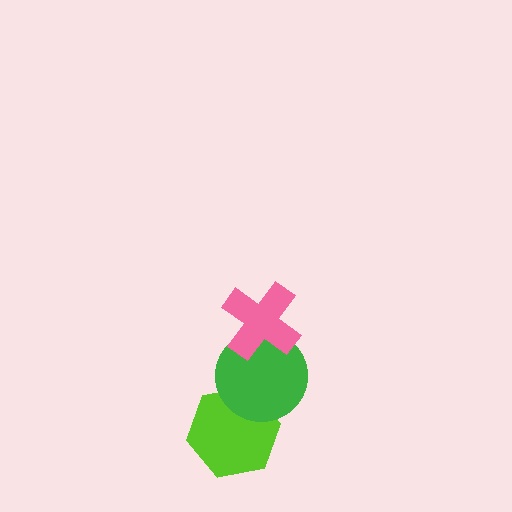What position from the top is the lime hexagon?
The lime hexagon is 3rd from the top.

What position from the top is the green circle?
The green circle is 2nd from the top.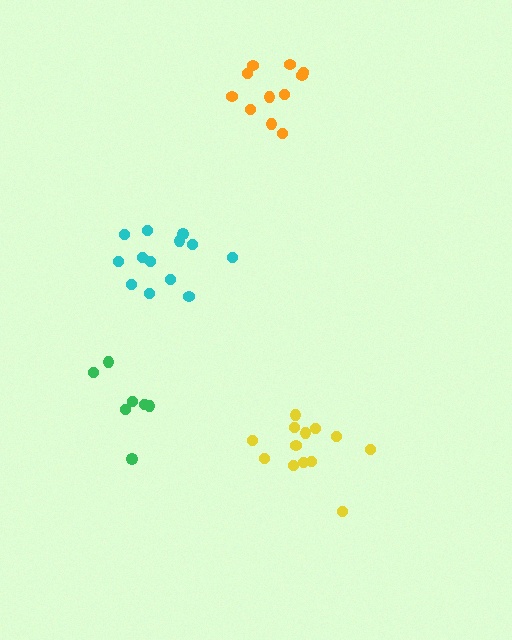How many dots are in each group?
Group 1: 7 dots, Group 2: 13 dots, Group 3: 11 dots, Group 4: 13 dots (44 total).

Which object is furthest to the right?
The yellow cluster is rightmost.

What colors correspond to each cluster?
The clusters are colored: green, yellow, orange, cyan.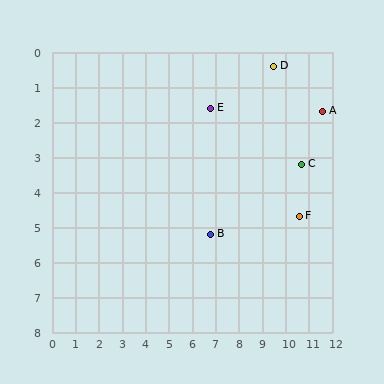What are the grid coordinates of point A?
Point A is at approximately (11.6, 1.7).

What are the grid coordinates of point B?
Point B is at approximately (6.8, 5.2).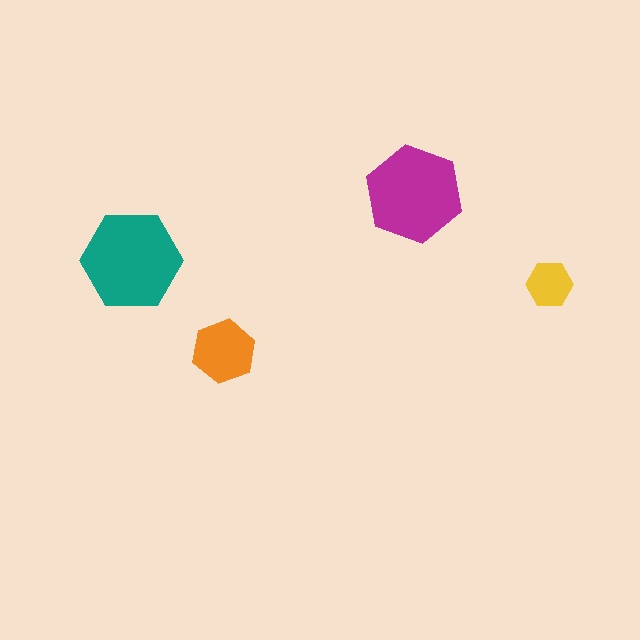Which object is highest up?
The magenta hexagon is topmost.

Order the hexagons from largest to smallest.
the teal one, the magenta one, the orange one, the yellow one.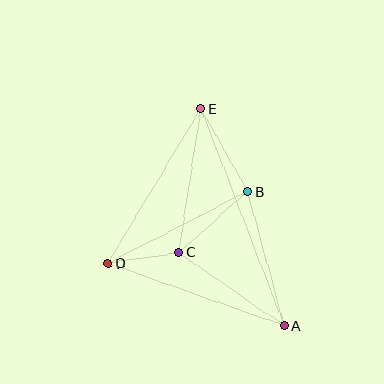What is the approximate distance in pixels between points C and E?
The distance between C and E is approximately 146 pixels.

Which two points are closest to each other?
Points C and D are closest to each other.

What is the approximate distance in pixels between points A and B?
The distance between A and B is approximately 139 pixels.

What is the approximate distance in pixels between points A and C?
The distance between A and C is approximately 128 pixels.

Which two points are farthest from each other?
Points A and E are farthest from each other.